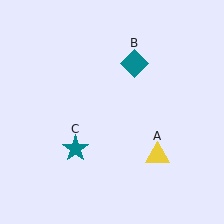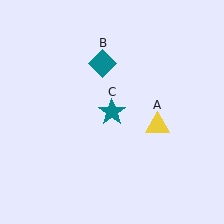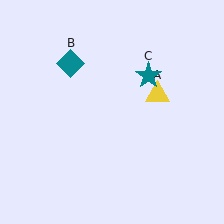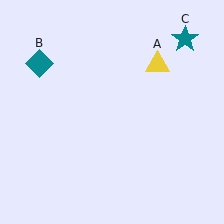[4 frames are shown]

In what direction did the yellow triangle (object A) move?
The yellow triangle (object A) moved up.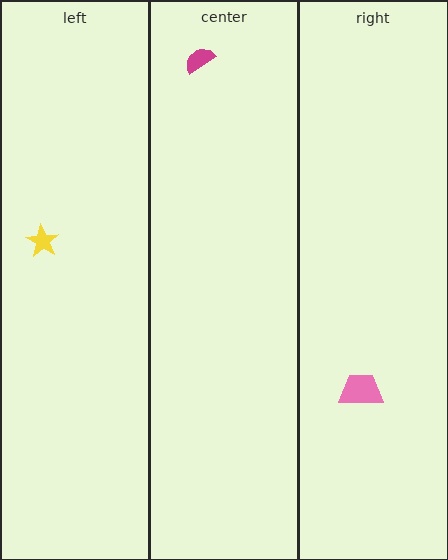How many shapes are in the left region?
1.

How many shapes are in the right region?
1.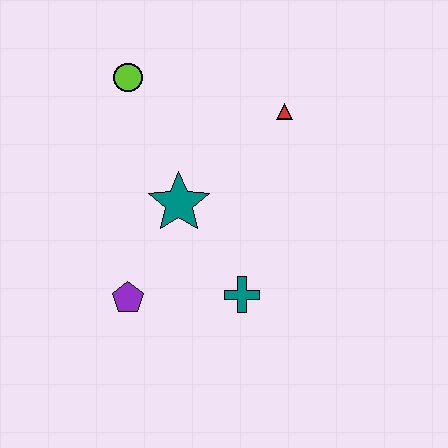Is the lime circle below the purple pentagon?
No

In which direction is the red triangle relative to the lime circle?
The red triangle is to the right of the lime circle.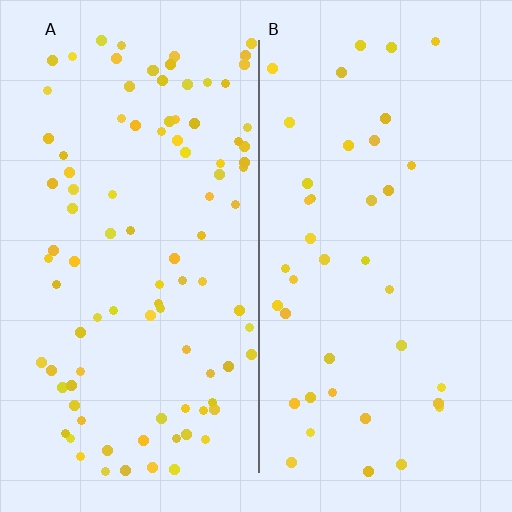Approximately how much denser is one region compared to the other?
Approximately 2.5× — region A over region B.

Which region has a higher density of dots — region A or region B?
A (the left).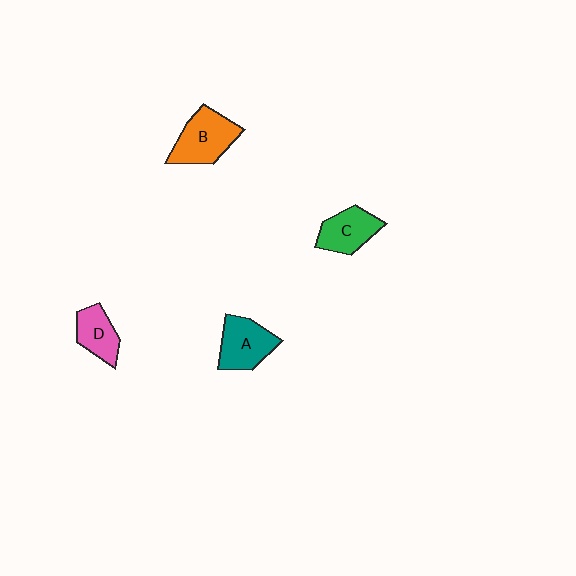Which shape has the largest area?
Shape B (orange).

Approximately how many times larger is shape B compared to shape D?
Approximately 1.5 times.